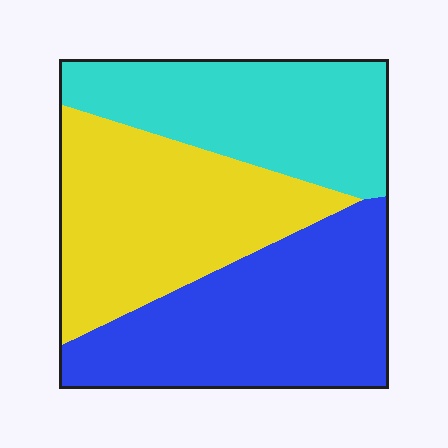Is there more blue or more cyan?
Blue.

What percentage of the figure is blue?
Blue takes up between a third and a half of the figure.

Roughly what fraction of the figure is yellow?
Yellow takes up about one third (1/3) of the figure.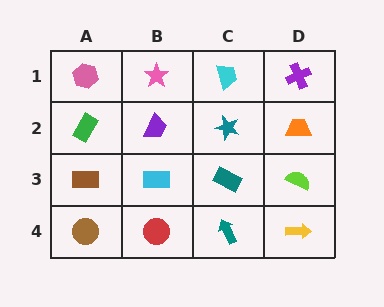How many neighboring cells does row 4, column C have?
3.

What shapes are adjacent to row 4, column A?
A brown rectangle (row 3, column A), a red circle (row 4, column B).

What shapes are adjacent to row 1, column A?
A green rectangle (row 2, column A), a pink star (row 1, column B).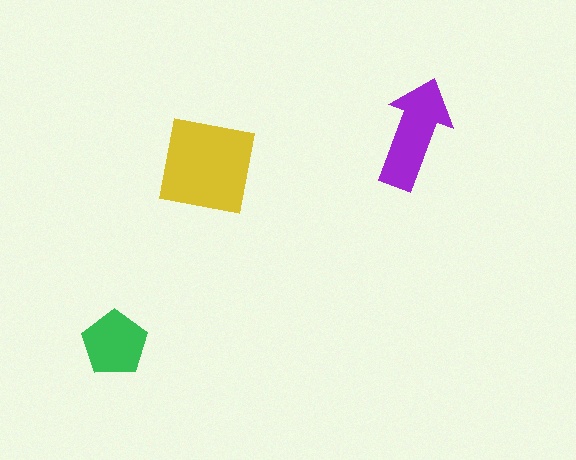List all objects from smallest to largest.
The green pentagon, the purple arrow, the yellow square.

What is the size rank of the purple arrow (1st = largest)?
2nd.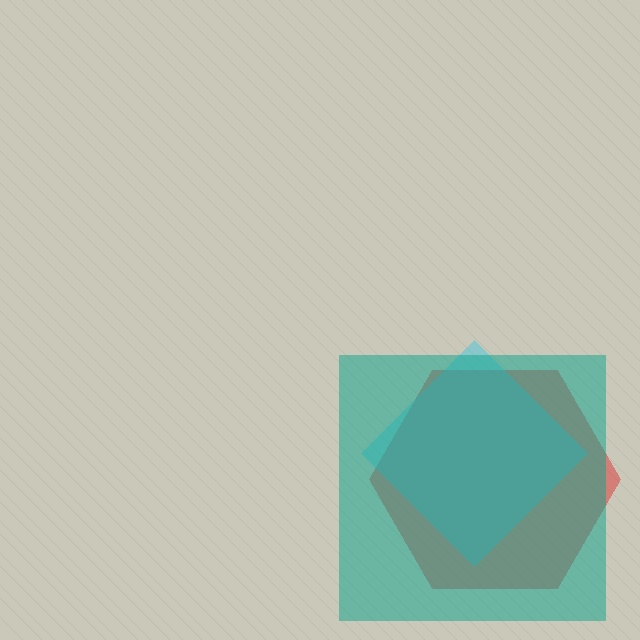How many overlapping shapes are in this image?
There are 3 overlapping shapes in the image.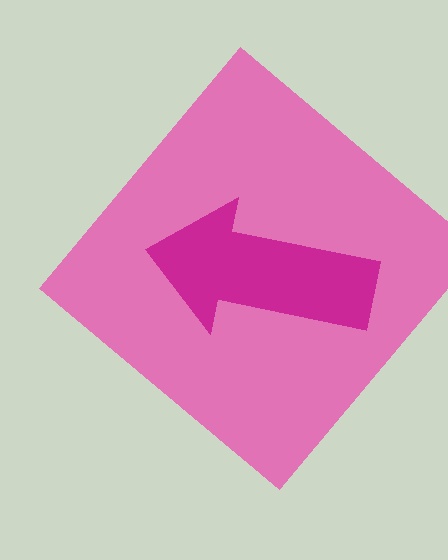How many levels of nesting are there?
2.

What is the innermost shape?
The magenta arrow.